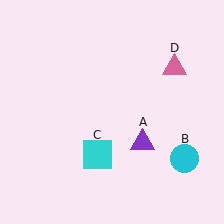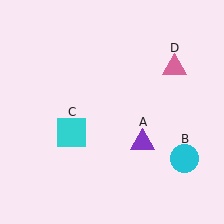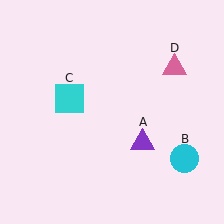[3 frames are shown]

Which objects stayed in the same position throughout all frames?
Purple triangle (object A) and cyan circle (object B) and pink triangle (object D) remained stationary.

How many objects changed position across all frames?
1 object changed position: cyan square (object C).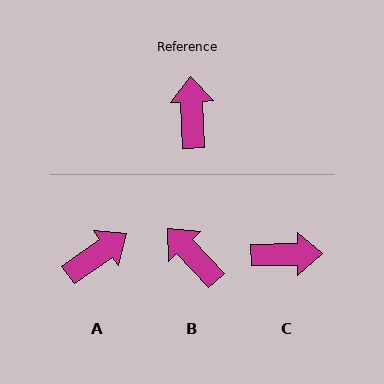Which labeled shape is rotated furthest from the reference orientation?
C, about 91 degrees away.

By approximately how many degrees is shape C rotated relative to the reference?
Approximately 91 degrees clockwise.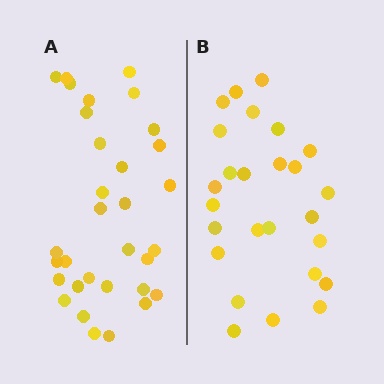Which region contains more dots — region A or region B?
Region A (the left region) has more dots.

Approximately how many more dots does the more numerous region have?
Region A has about 6 more dots than region B.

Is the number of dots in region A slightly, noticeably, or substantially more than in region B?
Region A has only slightly more — the two regions are fairly close. The ratio is roughly 1.2 to 1.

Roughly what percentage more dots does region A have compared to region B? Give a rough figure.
About 25% more.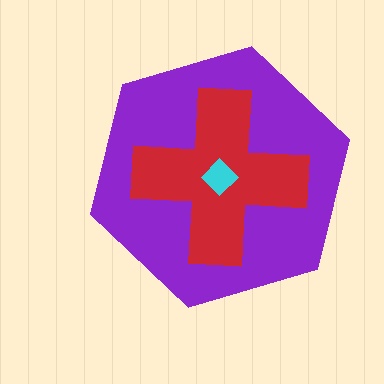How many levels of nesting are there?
3.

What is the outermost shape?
The purple hexagon.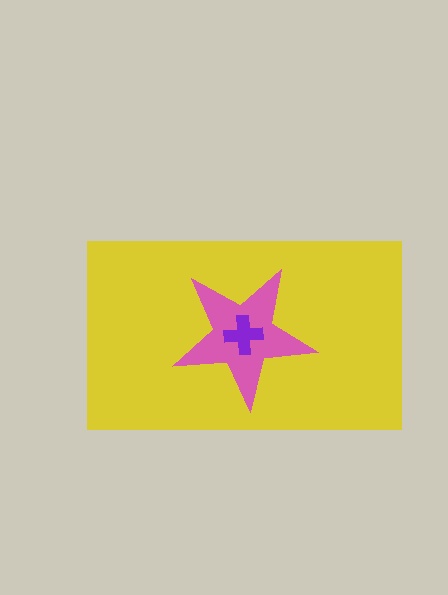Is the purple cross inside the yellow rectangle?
Yes.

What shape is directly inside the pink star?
The purple cross.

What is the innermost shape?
The purple cross.